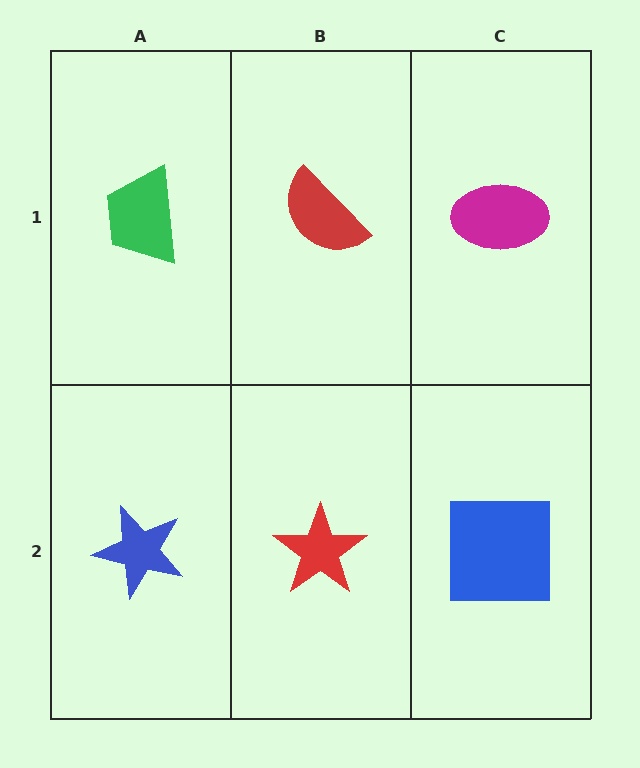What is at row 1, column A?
A green trapezoid.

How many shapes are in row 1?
3 shapes.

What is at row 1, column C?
A magenta ellipse.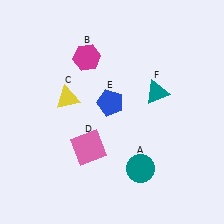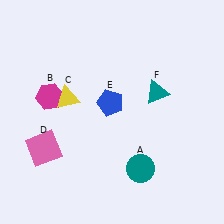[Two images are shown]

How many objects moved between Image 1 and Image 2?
2 objects moved between the two images.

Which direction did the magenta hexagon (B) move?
The magenta hexagon (B) moved down.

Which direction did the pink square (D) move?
The pink square (D) moved left.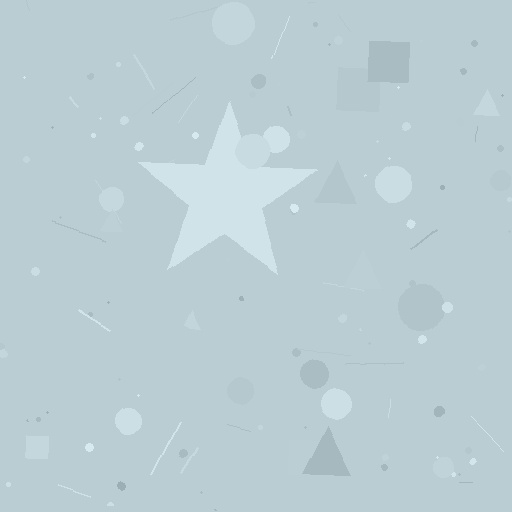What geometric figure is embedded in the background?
A star is embedded in the background.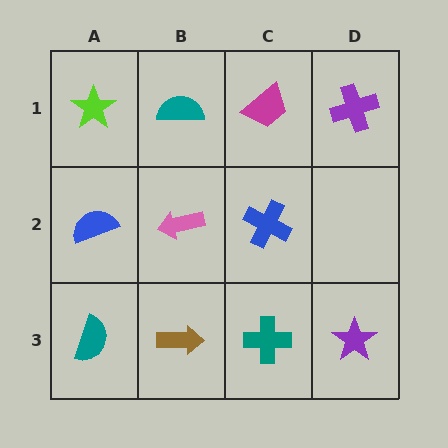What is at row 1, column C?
A magenta trapezoid.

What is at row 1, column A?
A lime star.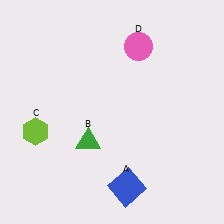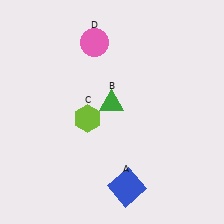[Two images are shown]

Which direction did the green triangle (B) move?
The green triangle (B) moved up.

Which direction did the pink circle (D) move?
The pink circle (D) moved left.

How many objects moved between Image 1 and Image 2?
3 objects moved between the two images.